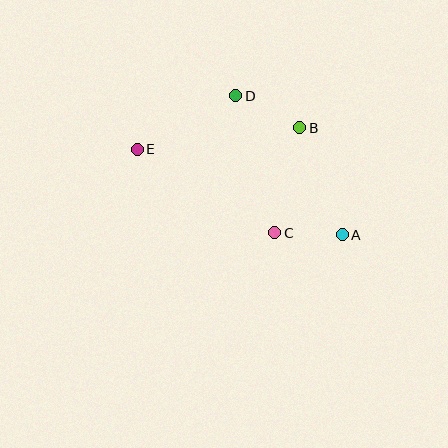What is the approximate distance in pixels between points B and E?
The distance between B and E is approximately 164 pixels.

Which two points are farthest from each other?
Points A and E are farthest from each other.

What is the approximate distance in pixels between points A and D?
The distance between A and D is approximately 175 pixels.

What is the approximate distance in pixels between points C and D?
The distance between C and D is approximately 142 pixels.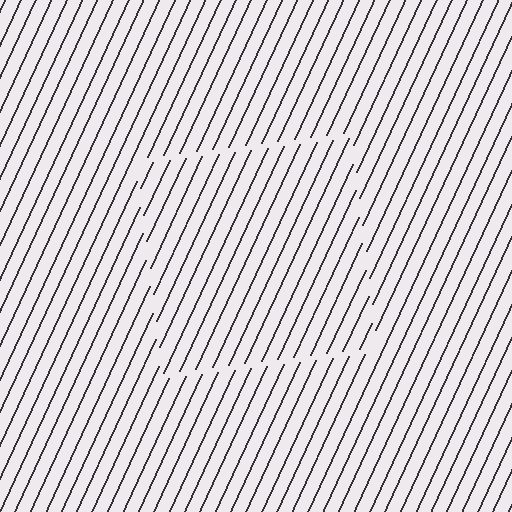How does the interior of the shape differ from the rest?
The interior of the shape contains the same grating, shifted by half a period — the contour is defined by the phase discontinuity where line-ends from the inner and outer gratings abut.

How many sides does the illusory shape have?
4 sides — the line-ends trace a square.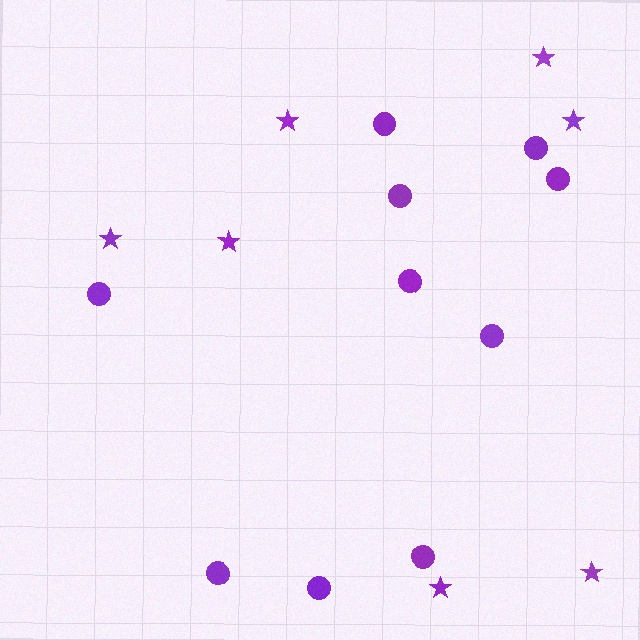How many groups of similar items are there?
There are 2 groups: one group of circles (10) and one group of stars (7).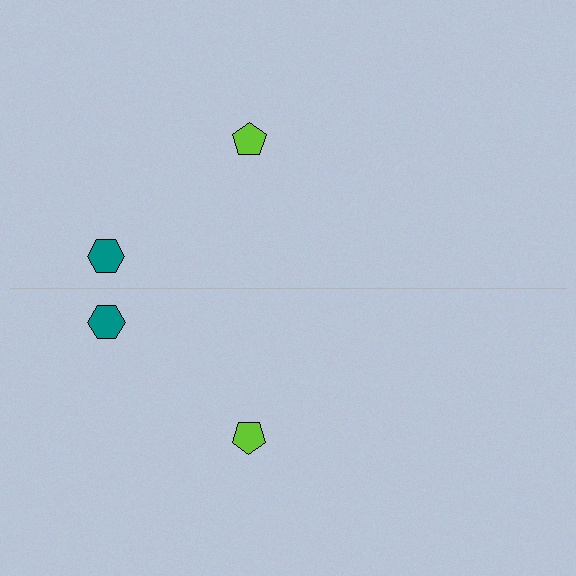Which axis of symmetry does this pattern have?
The pattern has a horizontal axis of symmetry running through the center of the image.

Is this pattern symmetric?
Yes, this pattern has bilateral (reflection) symmetry.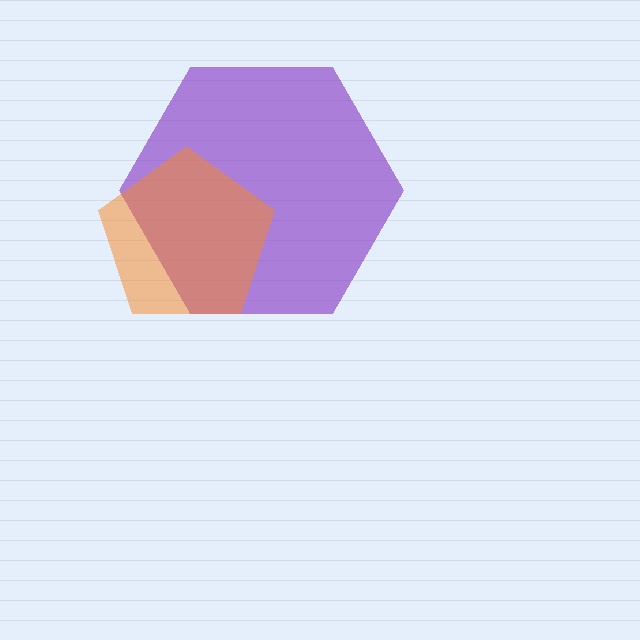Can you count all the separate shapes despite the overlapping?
Yes, there are 2 separate shapes.